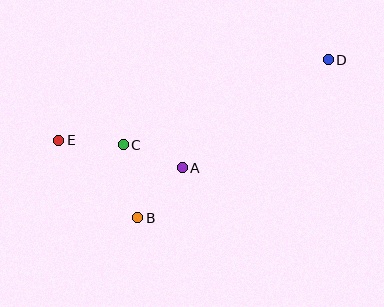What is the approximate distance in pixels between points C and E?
The distance between C and E is approximately 64 pixels.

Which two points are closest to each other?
Points A and C are closest to each other.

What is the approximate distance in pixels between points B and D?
The distance between B and D is approximately 248 pixels.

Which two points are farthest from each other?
Points D and E are farthest from each other.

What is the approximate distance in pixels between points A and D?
The distance between A and D is approximately 182 pixels.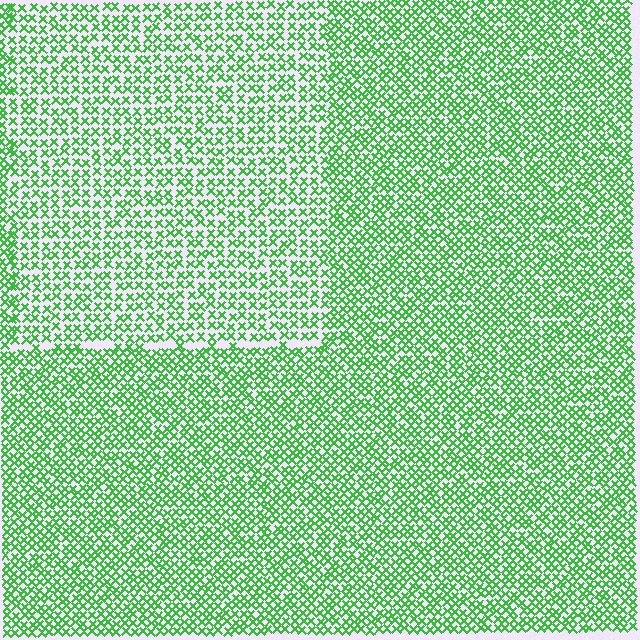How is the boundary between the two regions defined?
The boundary is defined by a change in element density (approximately 1.5x ratio). All elements are the same color, size, and shape.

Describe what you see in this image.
The image contains small green elements arranged at two different densities. A rectangle-shaped region is visible where the elements are less densely packed than the surrounding area.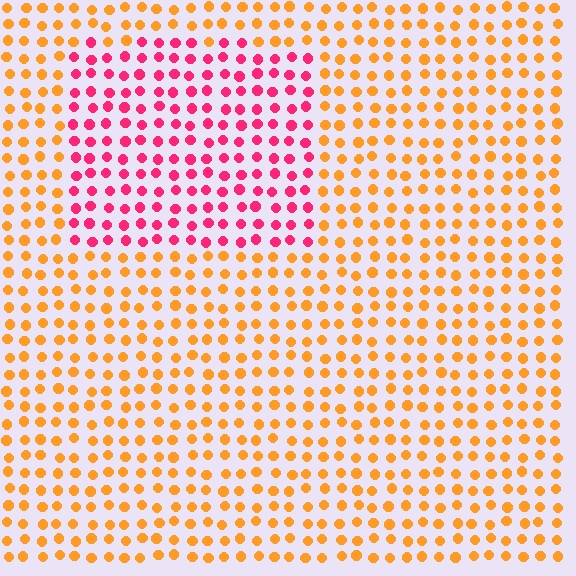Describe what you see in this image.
The image is filled with small orange elements in a uniform arrangement. A rectangle-shaped region is visible where the elements are tinted to a slightly different hue, forming a subtle color boundary.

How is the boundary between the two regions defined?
The boundary is defined purely by a slight shift in hue (about 55 degrees). Spacing, size, and orientation are identical on both sides.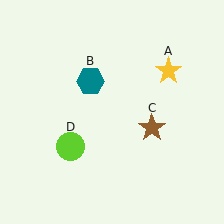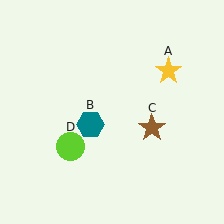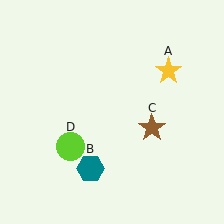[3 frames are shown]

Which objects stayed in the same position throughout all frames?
Yellow star (object A) and brown star (object C) and lime circle (object D) remained stationary.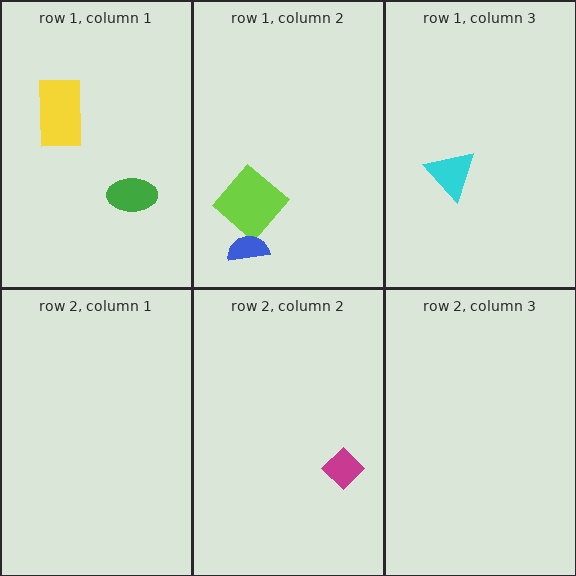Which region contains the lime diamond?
The row 1, column 2 region.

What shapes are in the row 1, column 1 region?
The yellow rectangle, the green ellipse.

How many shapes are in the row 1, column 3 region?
1.